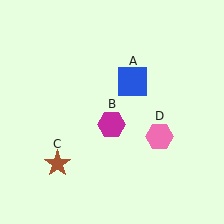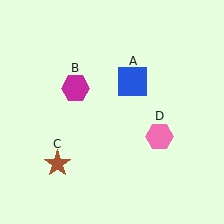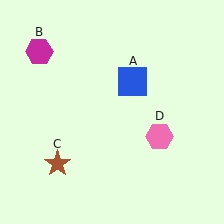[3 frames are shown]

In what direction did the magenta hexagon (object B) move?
The magenta hexagon (object B) moved up and to the left.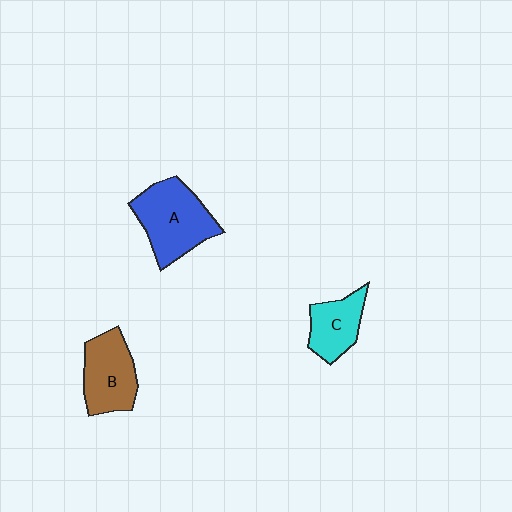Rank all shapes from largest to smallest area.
From largest to smallest: A (blue), B (brown), C (cyan).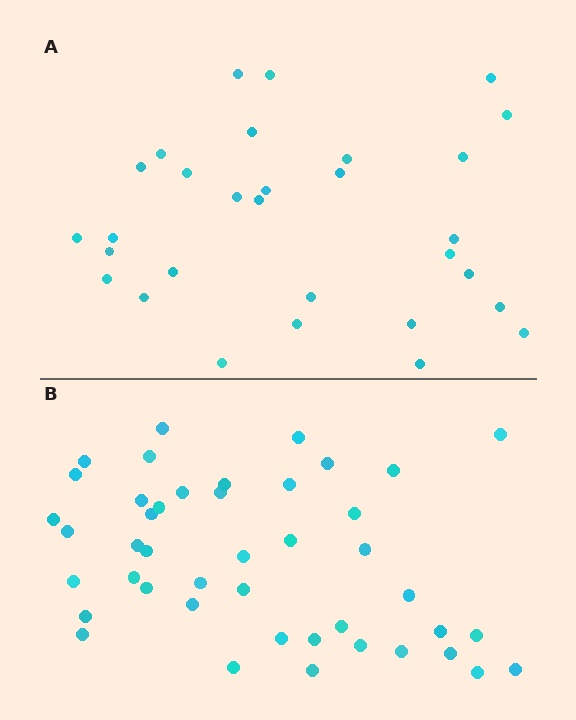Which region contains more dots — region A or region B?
Region B (the bottom region) has more dots.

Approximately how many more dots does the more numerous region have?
Region B has approximately 15 more dots than region A.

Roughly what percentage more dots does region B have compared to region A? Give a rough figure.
About 45% more.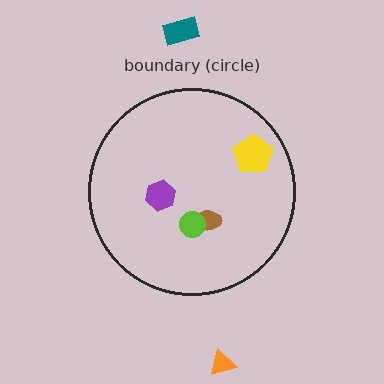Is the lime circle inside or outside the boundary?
Inside.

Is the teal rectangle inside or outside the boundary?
Outside.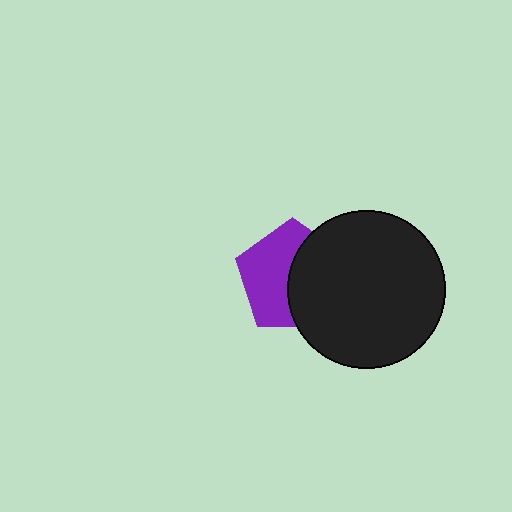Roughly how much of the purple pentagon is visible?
About half of it is visible (roughly 52%).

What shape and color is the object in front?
The object in front is a black circle.